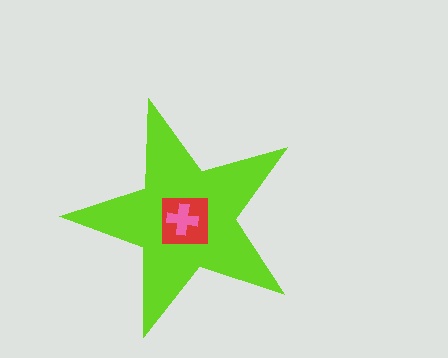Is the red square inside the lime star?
Yes.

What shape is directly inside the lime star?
The red square.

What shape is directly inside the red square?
The pink cross.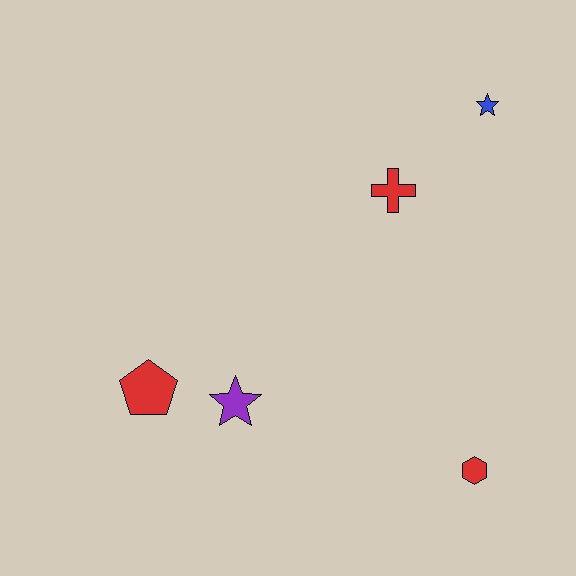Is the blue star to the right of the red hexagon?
Yes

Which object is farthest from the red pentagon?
The blue star is farthest from the red pentagon.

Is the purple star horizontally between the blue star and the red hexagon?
No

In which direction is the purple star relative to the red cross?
The purple star is below the red cross.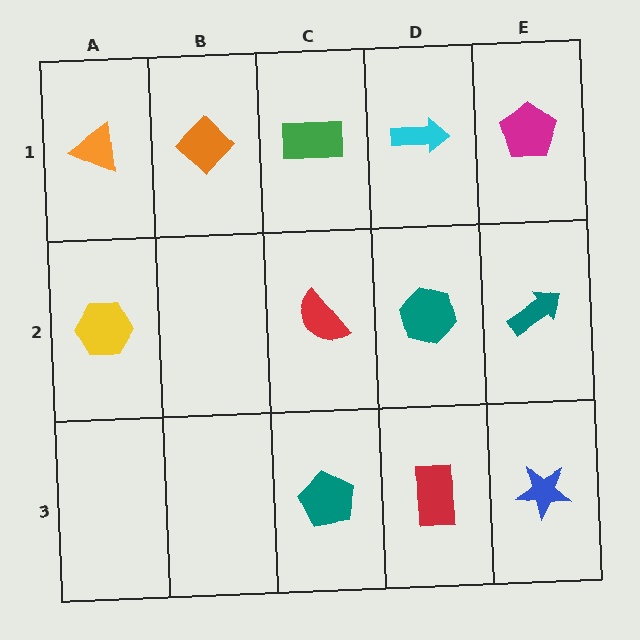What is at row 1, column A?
An orange triangle.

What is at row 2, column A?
A yellow hexagon.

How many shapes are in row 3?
3 shapes.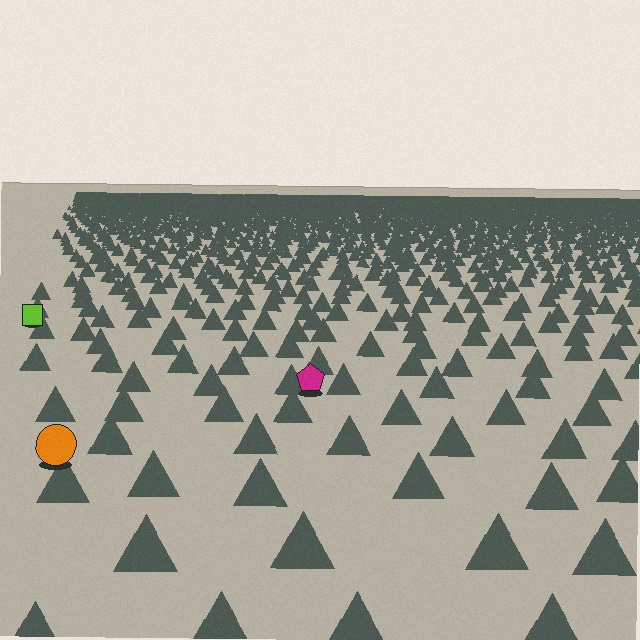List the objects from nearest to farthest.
From nearest to farthest: the orange circle, the magenta pentagon, the lime square.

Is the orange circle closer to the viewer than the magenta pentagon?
Yes. The orange circle is closer — you can tell from the texture gradient: the ground texture is coarser near it.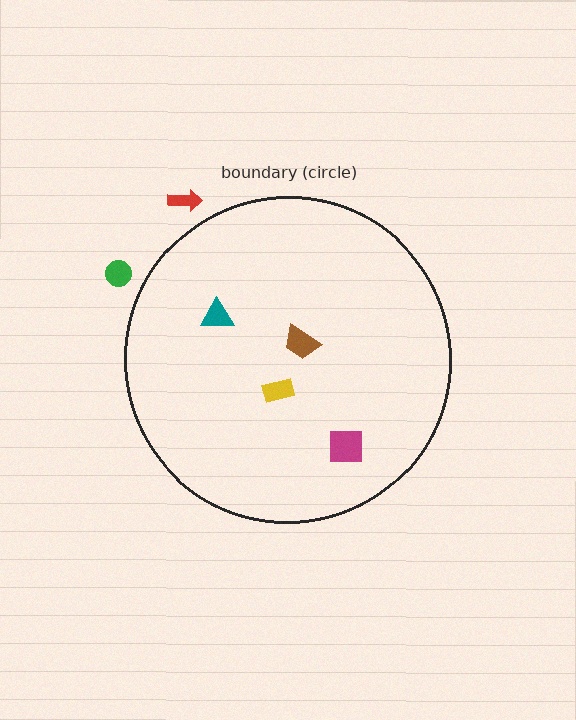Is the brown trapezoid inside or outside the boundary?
Inside.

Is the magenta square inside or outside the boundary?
Inside.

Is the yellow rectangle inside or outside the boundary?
Inside.